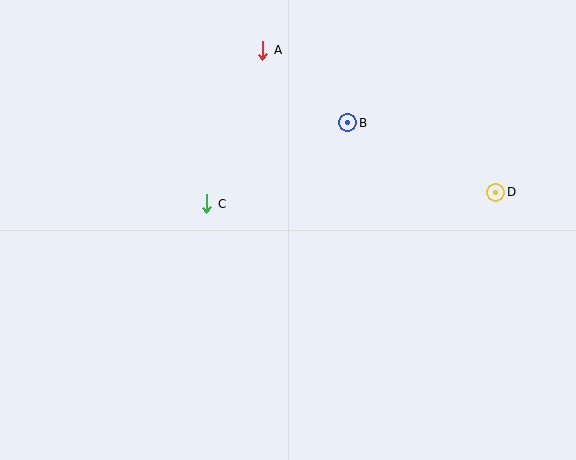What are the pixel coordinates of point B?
Point B is at (348, 123).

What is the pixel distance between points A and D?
The distance between A and D is 273 pixels.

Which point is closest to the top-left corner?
Point A is closest to the top-left corner.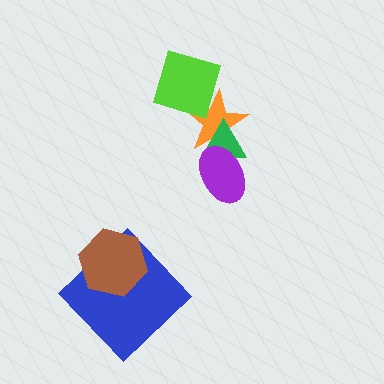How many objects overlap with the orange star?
3 objects overlap with the orange star.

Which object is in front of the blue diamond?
The brown hexagon is in front of the blue diamond.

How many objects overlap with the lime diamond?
1 object overlaps with the lime diamond.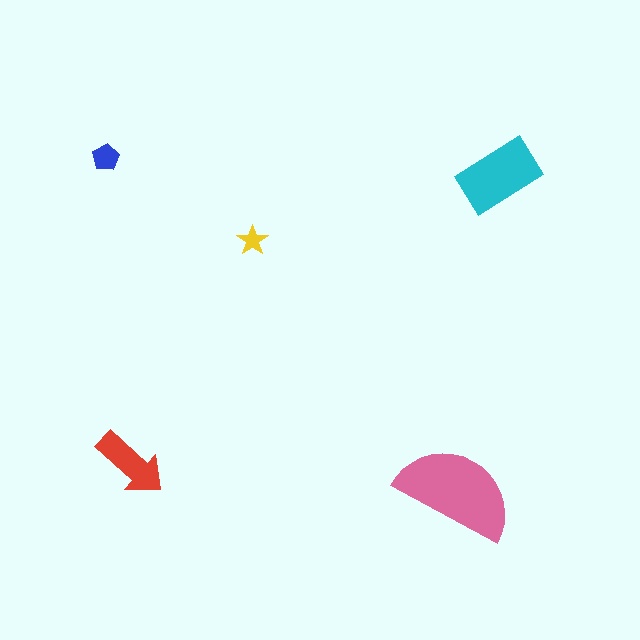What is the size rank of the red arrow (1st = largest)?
3rd.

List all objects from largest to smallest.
The pink semicircle, the cyan rectangle, the red arrow, the blue pentagon, the yellow star.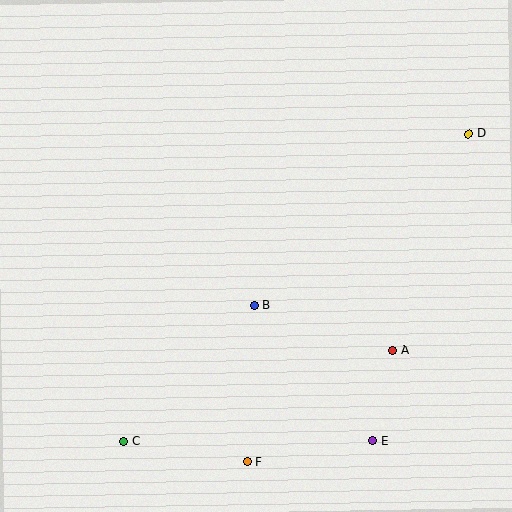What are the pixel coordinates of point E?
Point E is at (373, 441).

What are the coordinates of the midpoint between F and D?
The midpoint between F and D is at (358, 298).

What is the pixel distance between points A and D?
The distance between A and D is 230 pixels.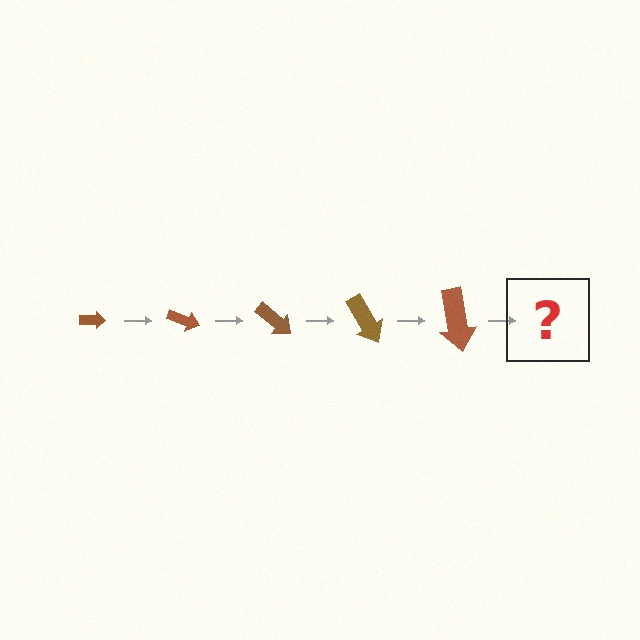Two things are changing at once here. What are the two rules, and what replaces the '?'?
The two rules are that the arrow grows larger each step and it rotates 20 degrees each step. The '?' should be an arrow, larger than the previous one and rotated 100 degrees from the start.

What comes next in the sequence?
The next element should be an arrow, larger than the previous one and rotated 100 degrees from the start.